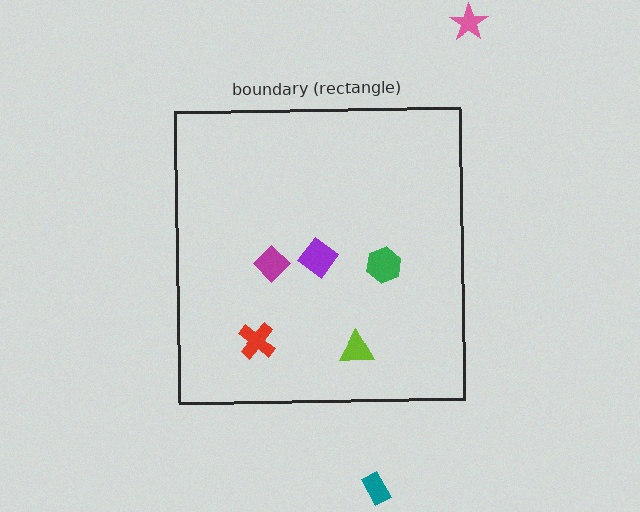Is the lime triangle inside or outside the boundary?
Inside.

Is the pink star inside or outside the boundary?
Outside.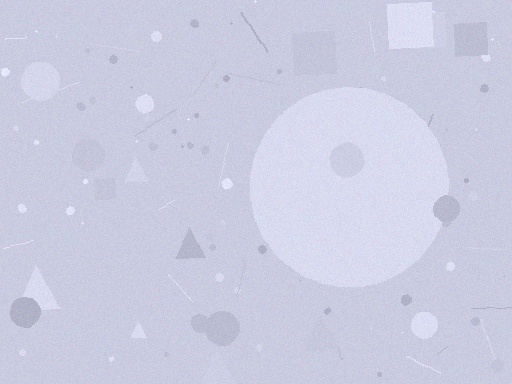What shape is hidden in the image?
A circle is hidden in the image.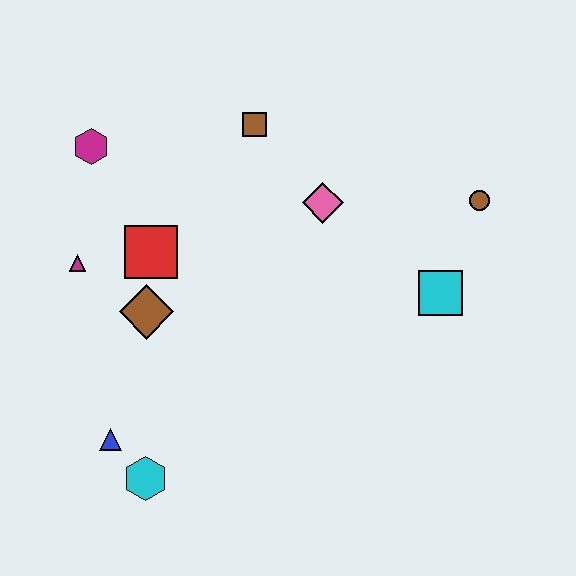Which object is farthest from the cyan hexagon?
The brown circle is farthest from the cyan hexagon.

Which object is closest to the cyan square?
The brown circle is closest to the cyan square.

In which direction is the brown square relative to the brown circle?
The brown square is to the left of the brown circle.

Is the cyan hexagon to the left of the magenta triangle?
No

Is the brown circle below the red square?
No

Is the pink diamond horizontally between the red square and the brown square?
No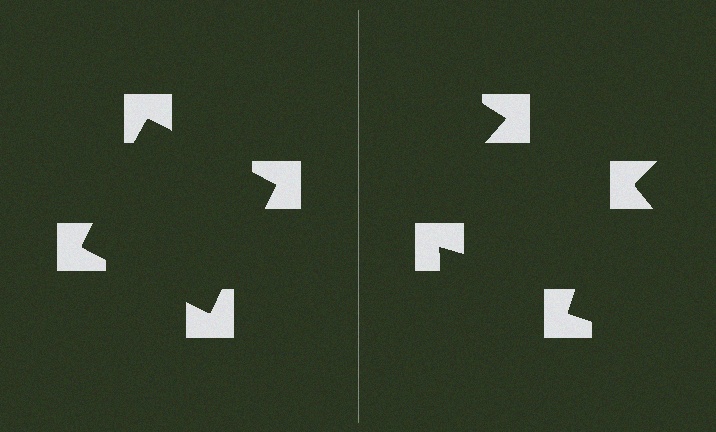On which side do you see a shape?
An illusory square appears on the left side. On the right side the wedge cuts are rotated, so no coherent shape forms.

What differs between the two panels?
The notched squares are positioned identically on both sides; only the wedge orientations differ. On the left they align to a square; on the right they are misaligned.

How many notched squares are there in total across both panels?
8 — 4 on each side.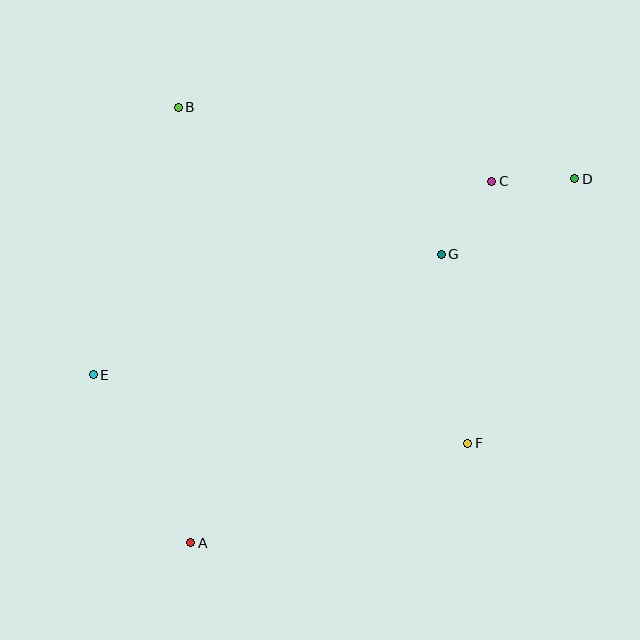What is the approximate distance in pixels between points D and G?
The distance between D and G is approximately 154 pixels.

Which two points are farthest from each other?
Points A and D are farthest from each other.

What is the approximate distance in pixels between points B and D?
The distance between B and D is approximately 403 pixels.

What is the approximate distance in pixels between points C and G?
The distance between C and G is approximately 89 pixels.